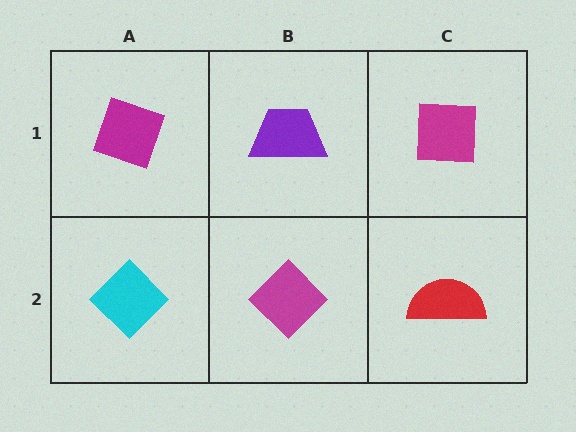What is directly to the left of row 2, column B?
A cyan diamond.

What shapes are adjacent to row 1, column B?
A magenta diamond (row 2, column B), a magenta diamond (row 1, column A), a magenta square (row 1, column C).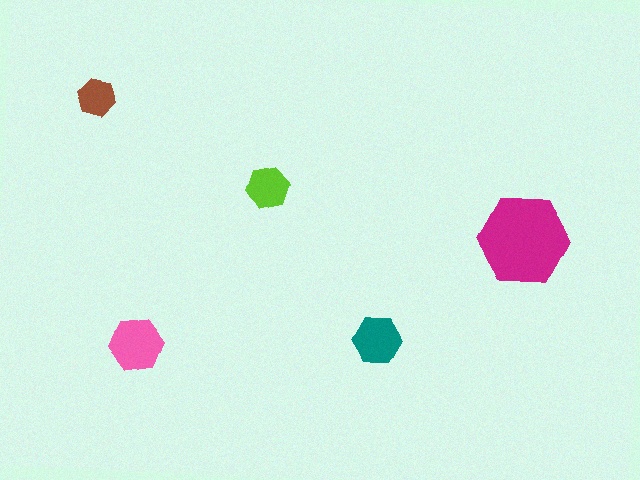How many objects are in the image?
There are 5 objects in the image.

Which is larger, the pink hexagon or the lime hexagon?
The pink one.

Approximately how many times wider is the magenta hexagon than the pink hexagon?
About 1.5 times wider.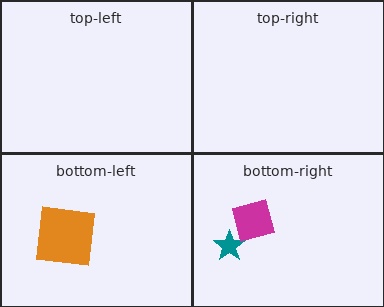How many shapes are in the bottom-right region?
2.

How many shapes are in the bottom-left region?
1.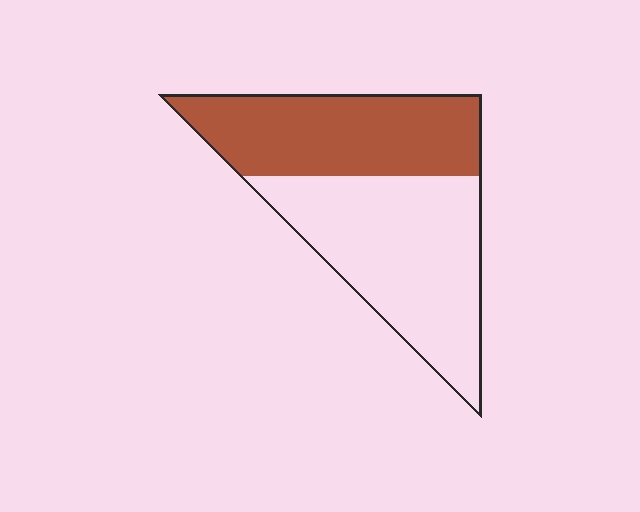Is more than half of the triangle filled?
No.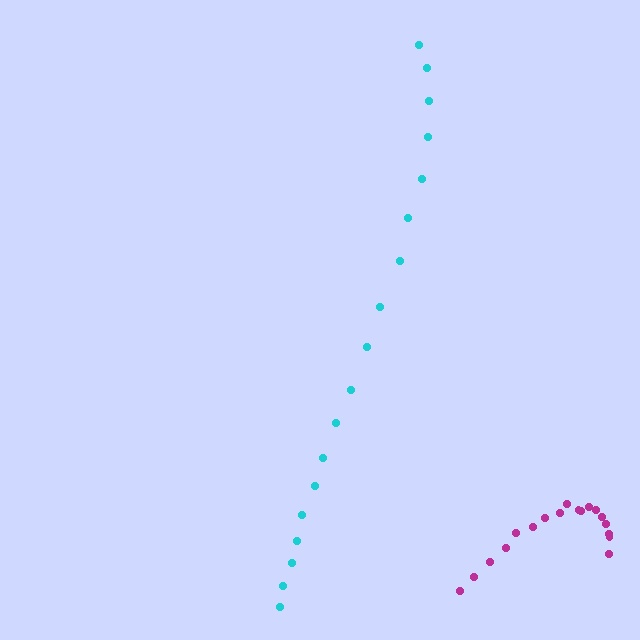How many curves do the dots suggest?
There are 2 distinct paths.